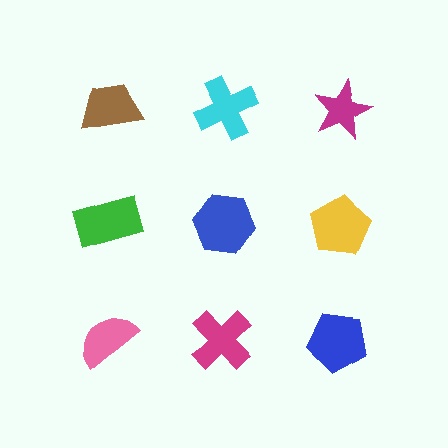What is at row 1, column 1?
A brown trapezoid.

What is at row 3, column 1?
A pink semicircle.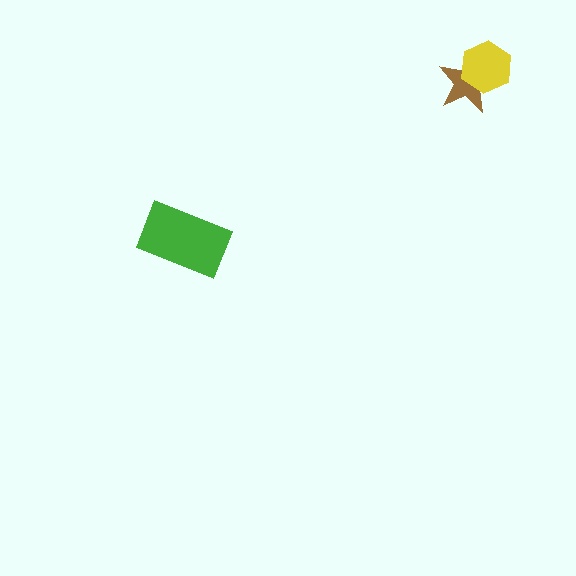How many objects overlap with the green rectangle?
0 objects overlap with the green rectangle.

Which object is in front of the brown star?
The yellow hexagon is in front of the brown star.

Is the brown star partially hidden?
Yes, it is partially covered by another shape.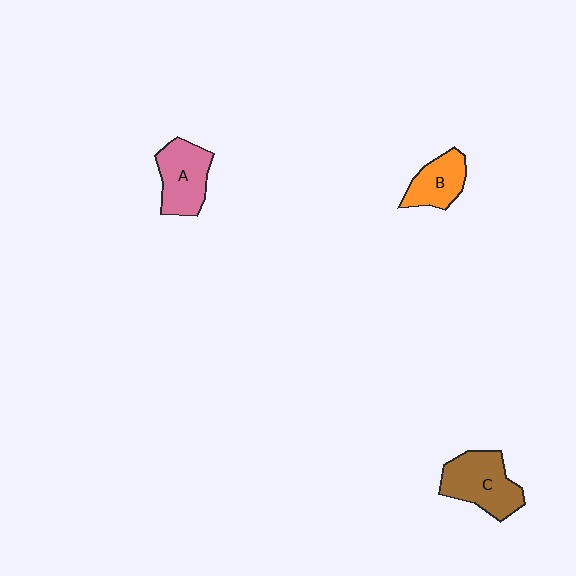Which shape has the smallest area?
Shape B (orange).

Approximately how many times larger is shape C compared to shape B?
Approximately 1.5 times.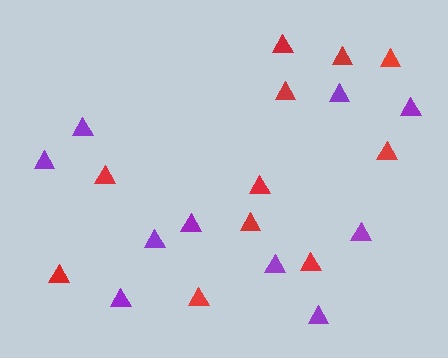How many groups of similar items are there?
There are 2 groups: one group of purple triangles (10) and one group of red triangles (11).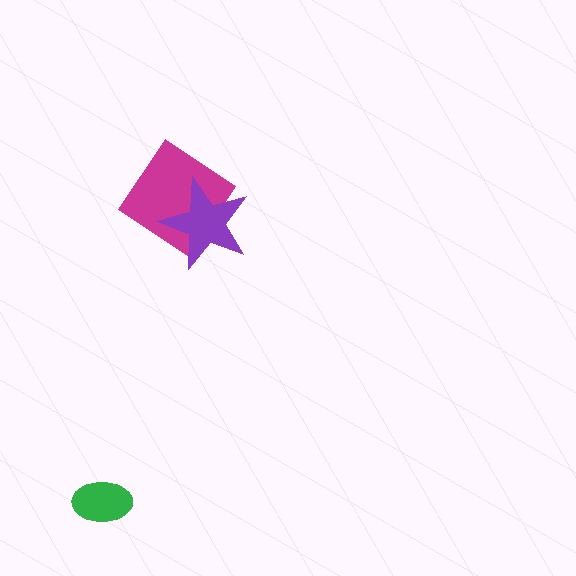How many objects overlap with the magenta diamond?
1 object overlaps with the magenta diamond.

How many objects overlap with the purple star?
1 object overlaps with the purple star.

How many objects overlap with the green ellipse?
0 objects overlap with the green ellipse.